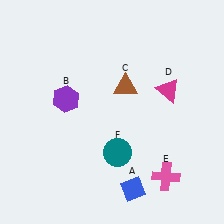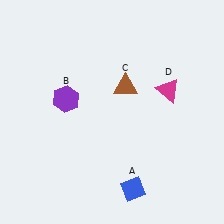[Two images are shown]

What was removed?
The pink cross (E), the teal circle (F) were removed in Image 2.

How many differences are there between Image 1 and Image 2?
There are 2 differences between the two images.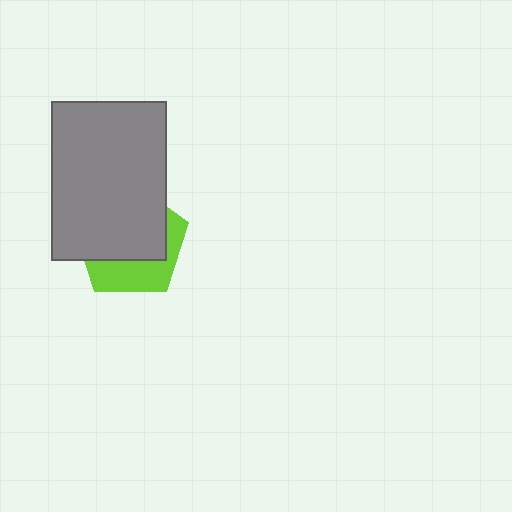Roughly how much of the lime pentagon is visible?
A small part of it is visible (roughly 36%).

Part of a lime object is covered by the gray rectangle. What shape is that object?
It is a pentagon.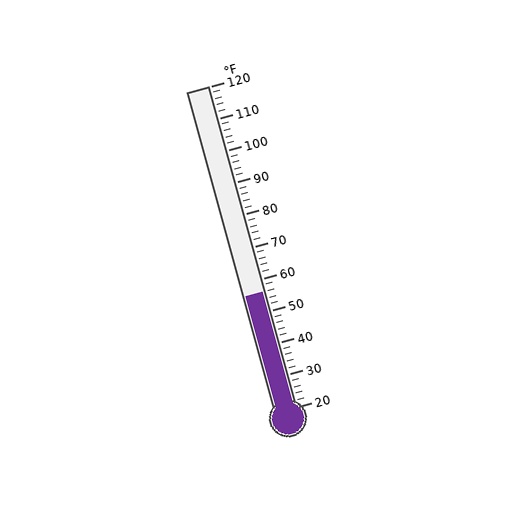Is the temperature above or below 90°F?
The temperature is below 90°F.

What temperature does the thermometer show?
The thermometer shows approximately 56°F.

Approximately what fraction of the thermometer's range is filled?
The thermometer is filled to approximately 35% of its range.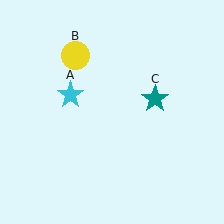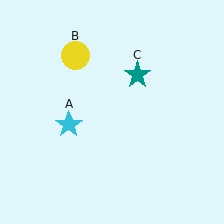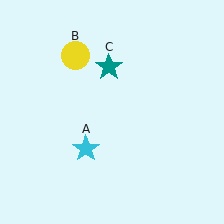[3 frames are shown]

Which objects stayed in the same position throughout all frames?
Yellow circle (object B) remained stationary.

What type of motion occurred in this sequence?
The cyan star (object A), teal star (object C) rotated counterclockwise around the center of the scene.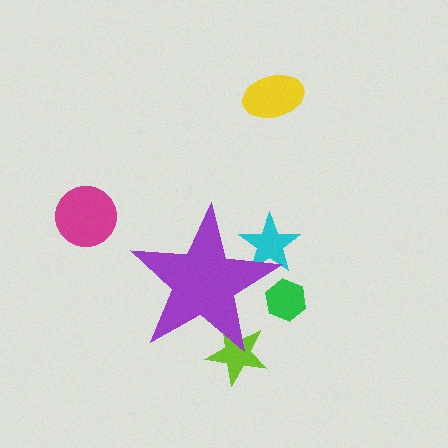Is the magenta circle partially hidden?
No, the magenta circle is fully visible.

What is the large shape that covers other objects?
A purple star.